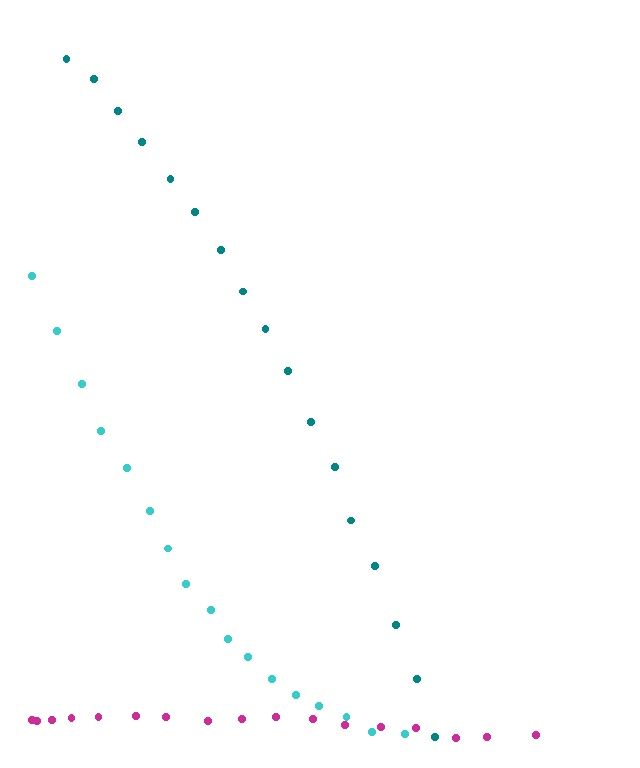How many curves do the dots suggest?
There are 3 distinct paths.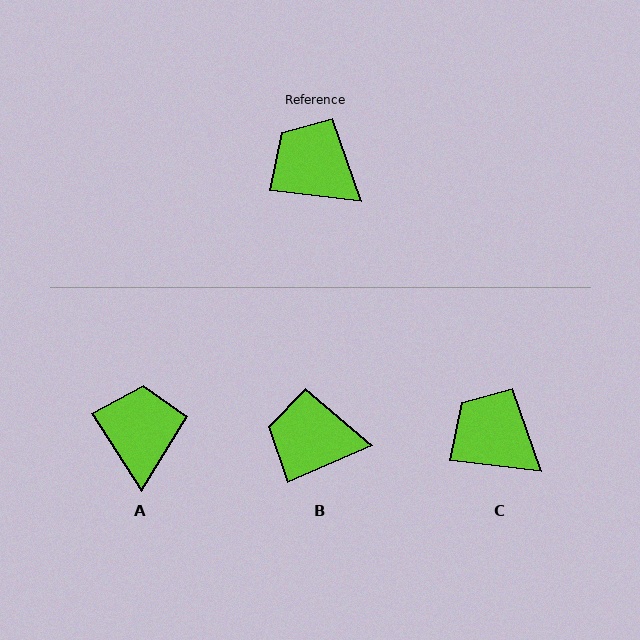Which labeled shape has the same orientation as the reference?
C.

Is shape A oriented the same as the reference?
No, it is off by about 50 degrees.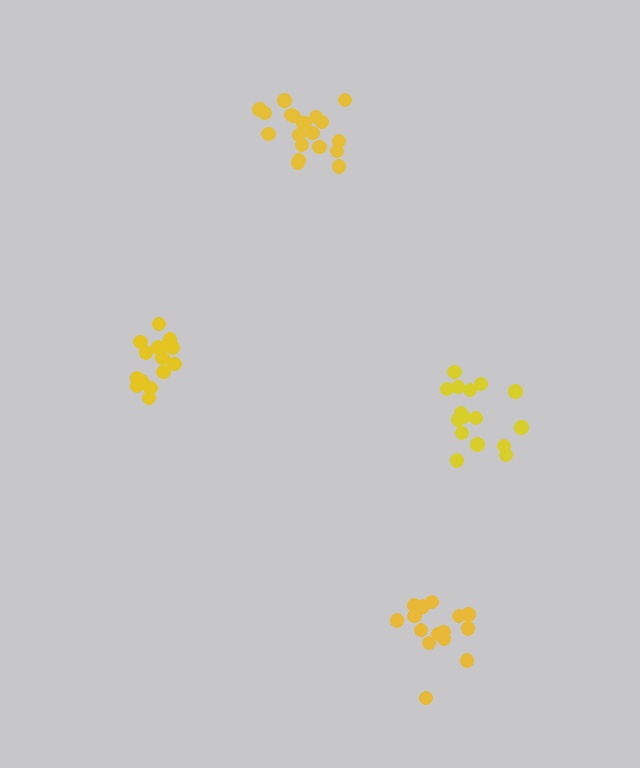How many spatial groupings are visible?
There are 4 spatial groupings.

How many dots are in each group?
Group 1: 16 dots, Group 2: 16 dots, Group 3: 20 dots, Group 4: 15 dots (67 total).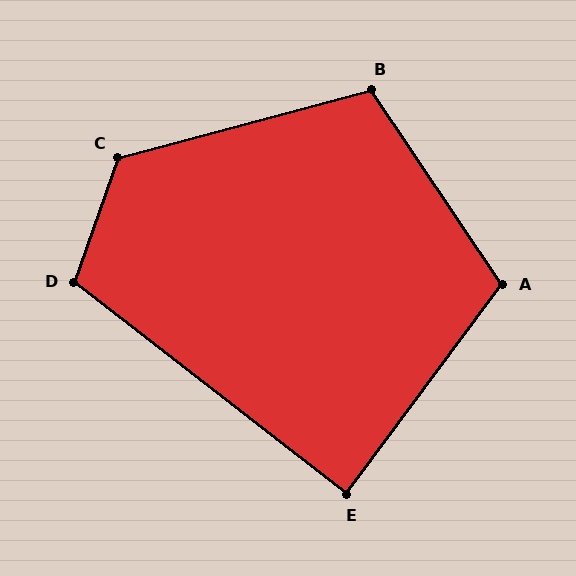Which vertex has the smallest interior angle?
E, at approximately 89 degrees.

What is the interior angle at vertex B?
Approximately 109 degrees (obtuse).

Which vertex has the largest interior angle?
C, at approximately 124 degrees.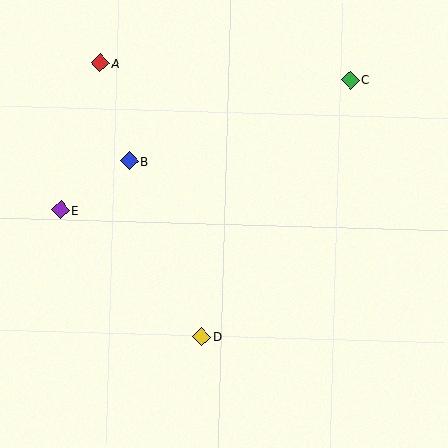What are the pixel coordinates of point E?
Point E is at (61, 210).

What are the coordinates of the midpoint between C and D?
The midpoint between C and D is at (276, 208).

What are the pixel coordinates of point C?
Point C is at (351, 80).